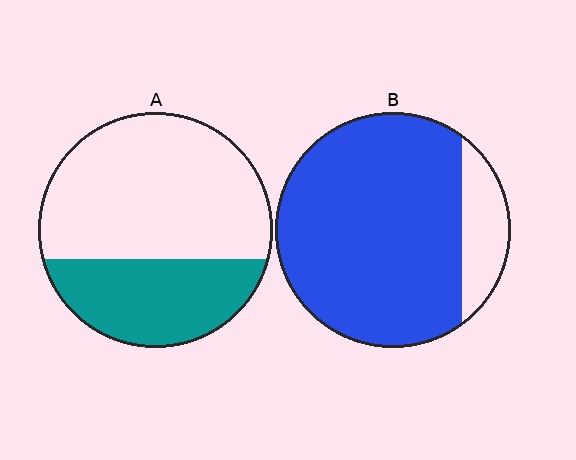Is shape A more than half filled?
No.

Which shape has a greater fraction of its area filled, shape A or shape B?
Shape B.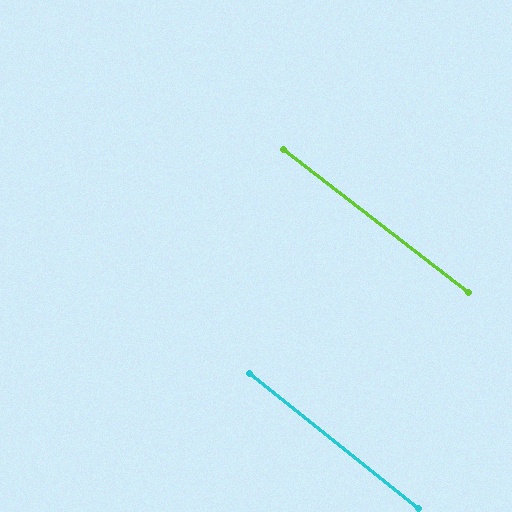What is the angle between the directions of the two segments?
Approximately 1 degree.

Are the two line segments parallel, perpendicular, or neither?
Parallel — their directions differ by only 1.0°.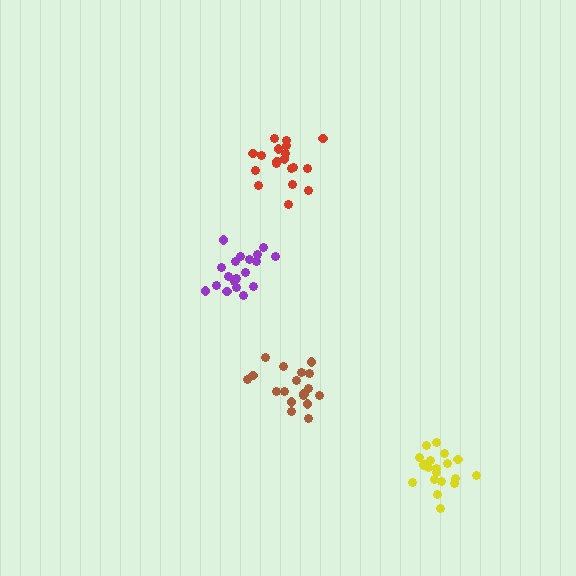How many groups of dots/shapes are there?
There are 4 groups.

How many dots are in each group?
Group 1: 19 dots, Group 2: 19 dots, Group 3: 19 dots, Group 4: 18 dots (75 total).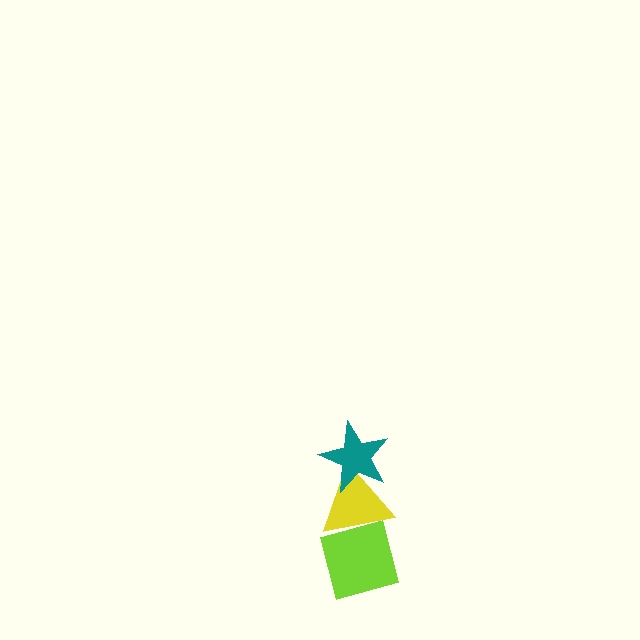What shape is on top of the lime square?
The yellow triangle is on top of the lime square.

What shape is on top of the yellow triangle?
The teal star is on top of the yellow triangle.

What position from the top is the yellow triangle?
The yellow triangle is 2nd from the top.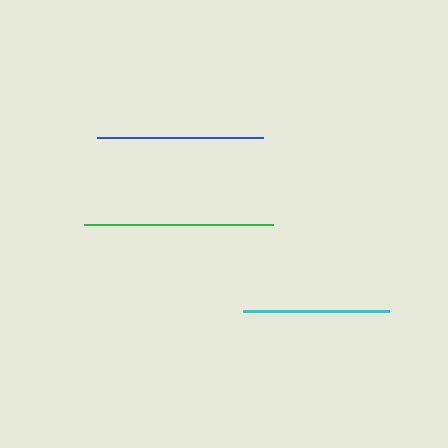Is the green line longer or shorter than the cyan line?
The green line is longer than the cyan line.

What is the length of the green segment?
The green segment is approximately 190 pixels long.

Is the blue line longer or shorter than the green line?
The green line is longer than the blue line.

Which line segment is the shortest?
The cyan line is the shortest at approximately 146 pixels.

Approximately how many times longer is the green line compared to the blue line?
The green line is approximately 1.1 times the length of the blue line.